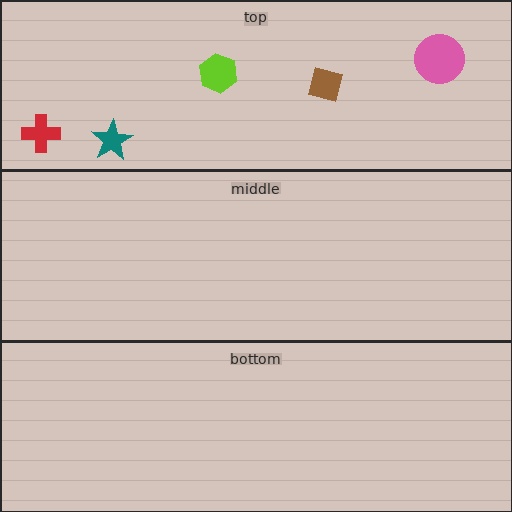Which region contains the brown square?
The top region.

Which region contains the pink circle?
The top region.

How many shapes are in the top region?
5.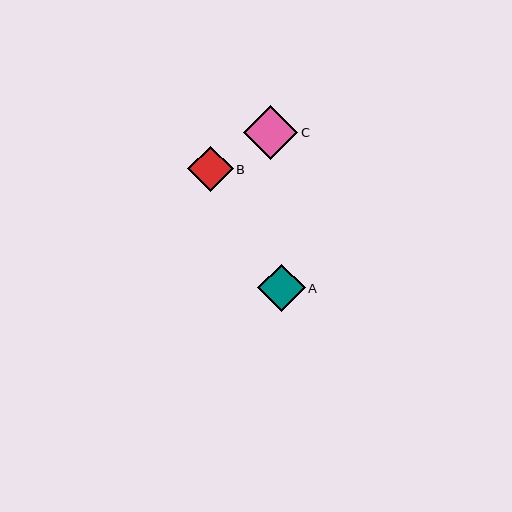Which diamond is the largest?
Diamond C is the largest with a size of approximately 55 pixels.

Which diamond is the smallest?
Diamond B is the smallest with a size of approximately 46 pixels.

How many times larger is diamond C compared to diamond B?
Diamond C is approximately 1.2 times the size of diamond B.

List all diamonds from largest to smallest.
From largest to smallest: C, A, B.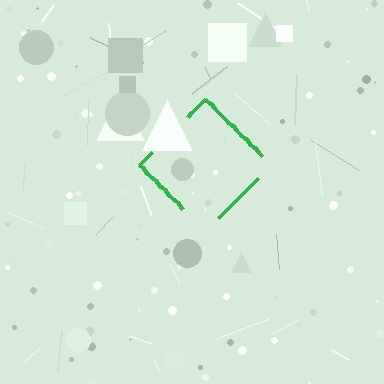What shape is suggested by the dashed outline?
The dashed outline suggests a diamond.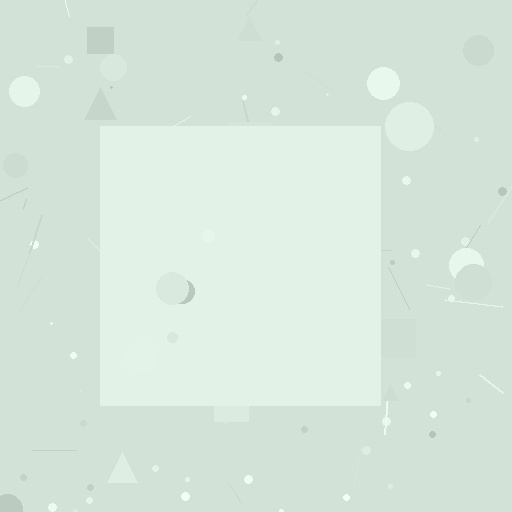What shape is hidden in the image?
A square is hidden in the image.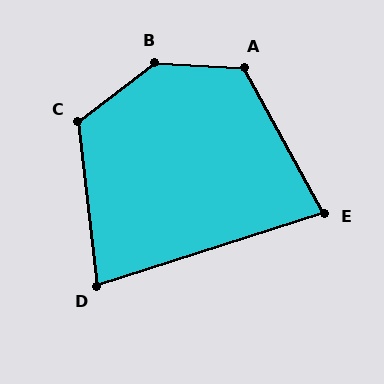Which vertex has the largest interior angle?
B, at approximately 139 degrees.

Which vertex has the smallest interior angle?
E, at approximately 79 degrees.